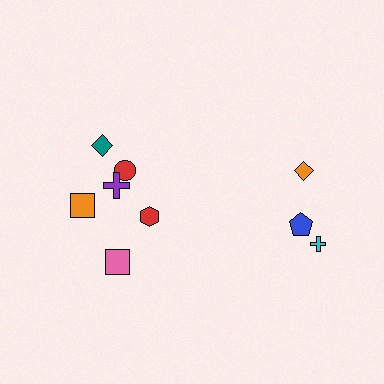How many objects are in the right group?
There are 3 objects.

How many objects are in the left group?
There are 6 objects.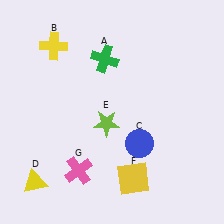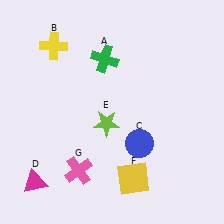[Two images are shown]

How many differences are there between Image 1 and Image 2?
There is 1 difference between the two images.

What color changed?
The triangle (D) changed from yellow in Image 1 to magenta in Image 2.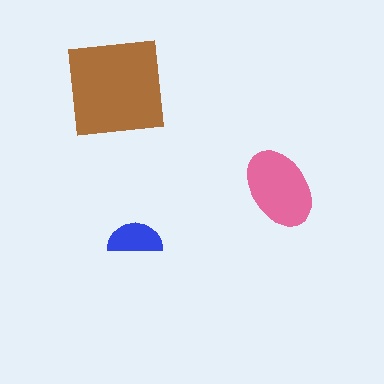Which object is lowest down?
The blue semicircle is bottommost.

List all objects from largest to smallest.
The brown square, the pink ellipse, the blue semicircle.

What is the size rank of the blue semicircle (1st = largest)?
3rd.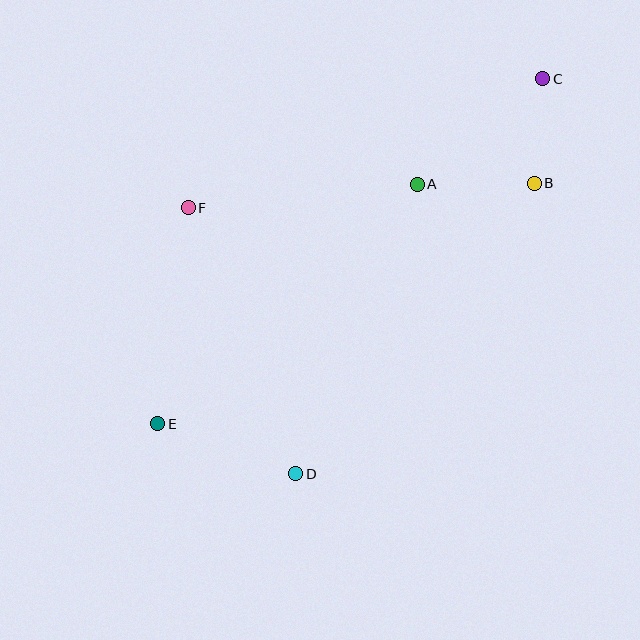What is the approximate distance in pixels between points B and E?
The distance between B and E is approximately 447 pixels.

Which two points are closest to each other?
Points B and C are closest to each other.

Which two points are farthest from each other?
Points C and E are farthest from each other.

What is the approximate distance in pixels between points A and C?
The distance between A and C is approximately 164 pixels.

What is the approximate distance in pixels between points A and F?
The distance between A and F is approximately 230 pixels.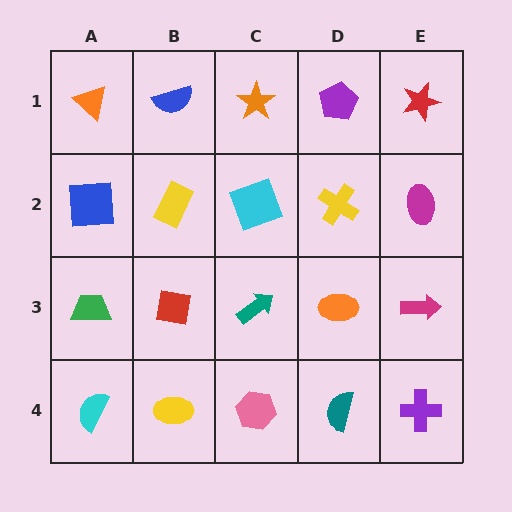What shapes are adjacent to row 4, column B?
A red square (row 3, column B), a cyan semicircle (row 4, column A), a pink hexagon (row 4, column C).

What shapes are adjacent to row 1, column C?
A cyan square (row 2, column C), a blue semicircle (row 1, column B), a purple pentagon (row 1, column D).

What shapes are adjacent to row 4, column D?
An orange ellipse (row 3, column D), a pink hexagon (row 4, column C), a purple cross (row 4, column E).